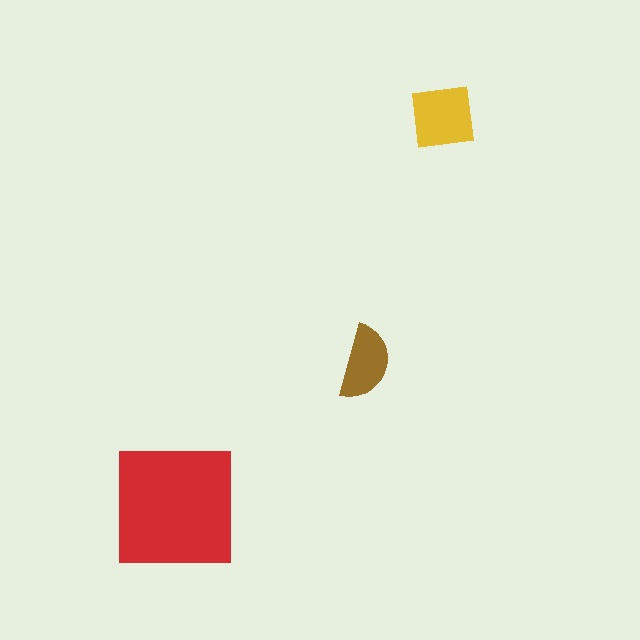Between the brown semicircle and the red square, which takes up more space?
The red square.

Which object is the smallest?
The brown semicircle.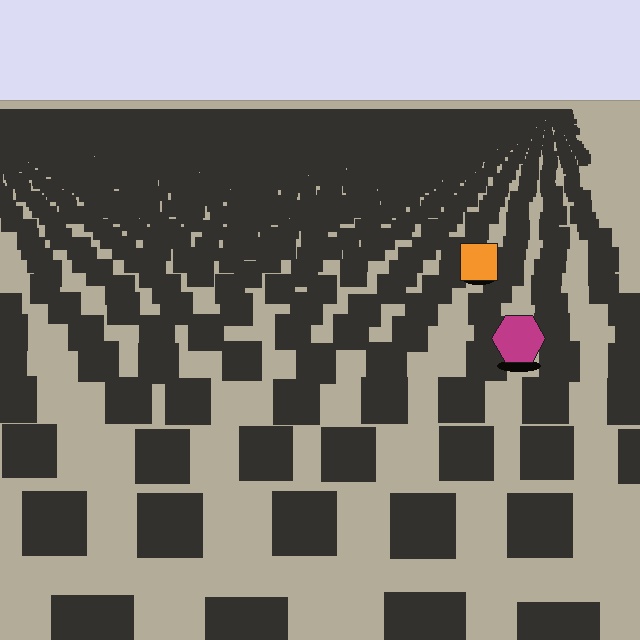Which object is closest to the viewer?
The magenta hexagon is closest. The texture marks near it are larger and more spread out.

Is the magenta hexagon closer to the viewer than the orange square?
Yes. The magenta hexagon is closer — you can tell from the texture gradient: the ground texture is coarser near it.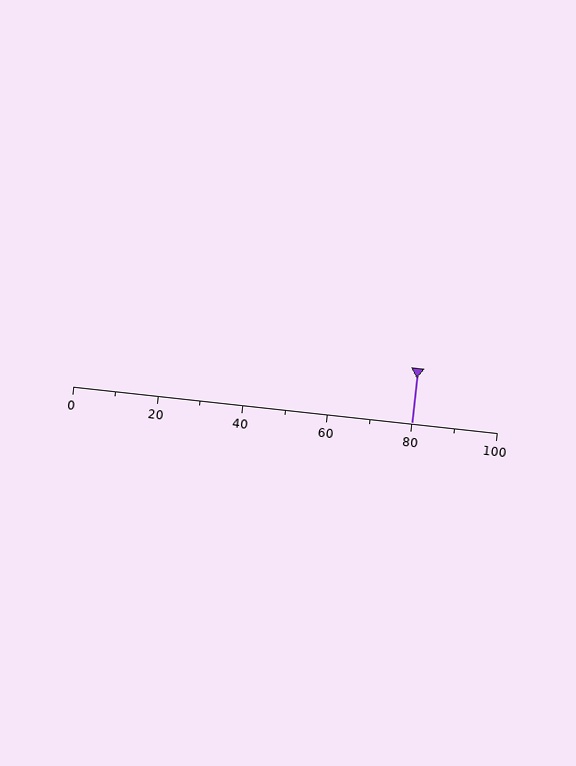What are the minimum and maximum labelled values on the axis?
The axis runs from 0 to 100.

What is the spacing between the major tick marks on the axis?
The major ticks are spaced 20 apart.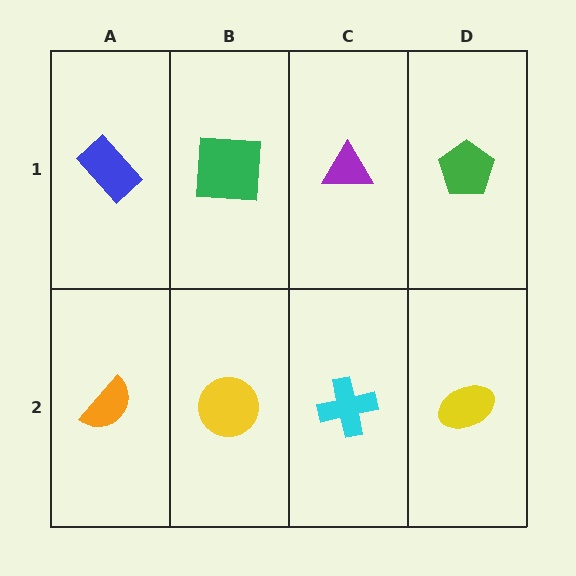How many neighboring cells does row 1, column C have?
3.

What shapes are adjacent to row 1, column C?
A cyan cross (row 2, column C), a green square (row 1, column B), a green pentagon (row 1, column D).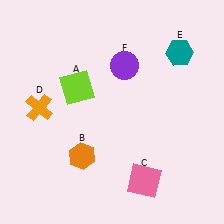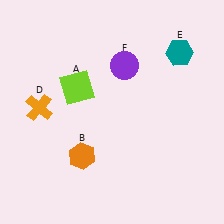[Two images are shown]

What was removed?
The pink square (C) was removed in Image 2.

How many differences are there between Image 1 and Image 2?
There is 1 difference between the two images.